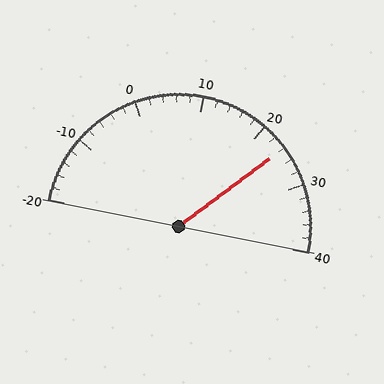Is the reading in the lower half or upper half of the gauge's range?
The reading is in the upper half of the range (-20 to 40).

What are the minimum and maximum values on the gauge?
The gauge ranges from -20 to 40.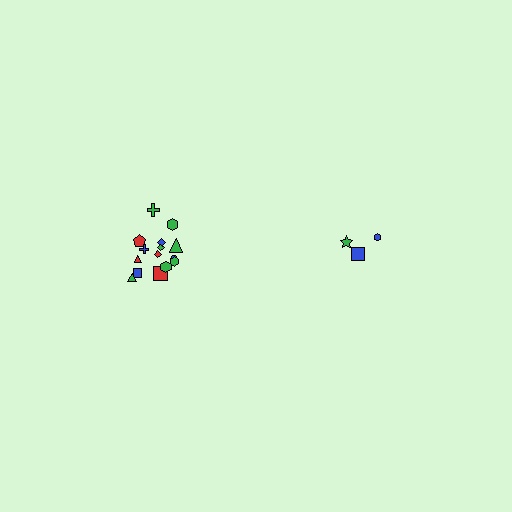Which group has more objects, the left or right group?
The left group.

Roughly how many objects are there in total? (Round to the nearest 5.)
Roughly 20 objects in total.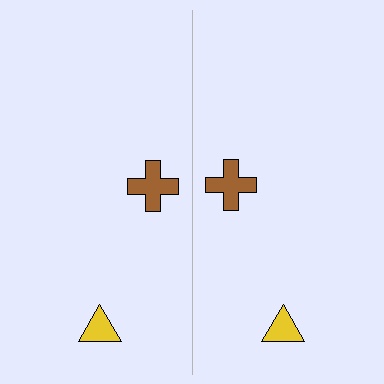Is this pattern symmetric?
Yes, this pattern has bilateral (reflection) symmetry.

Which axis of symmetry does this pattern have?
The pattern has a vertical axis of symmetry running through the center of the image.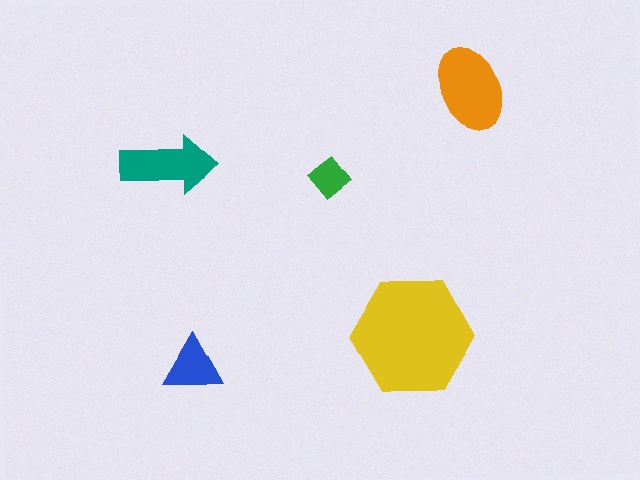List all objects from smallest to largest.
The green diamond, the blue triangle, the teal arrow, the orange ellipse, the yellow hexagon.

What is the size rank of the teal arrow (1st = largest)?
3rd.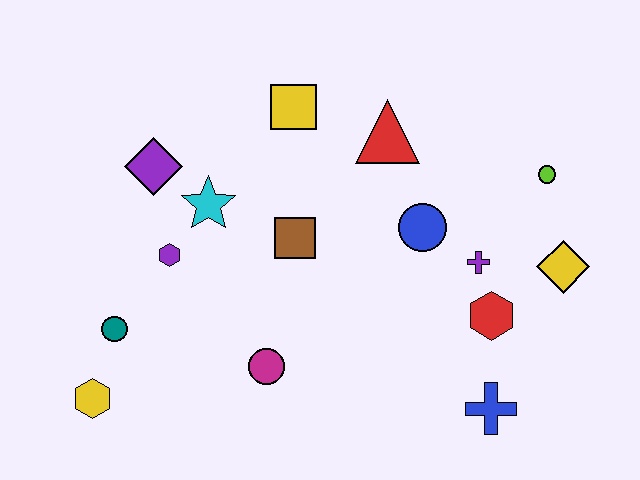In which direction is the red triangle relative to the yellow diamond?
The red triangle is to the left of the yellow diamond.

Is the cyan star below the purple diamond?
Yes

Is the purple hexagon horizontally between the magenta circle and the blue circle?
No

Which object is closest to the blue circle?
The purple cross is closest to the blue circle.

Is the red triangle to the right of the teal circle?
Yes